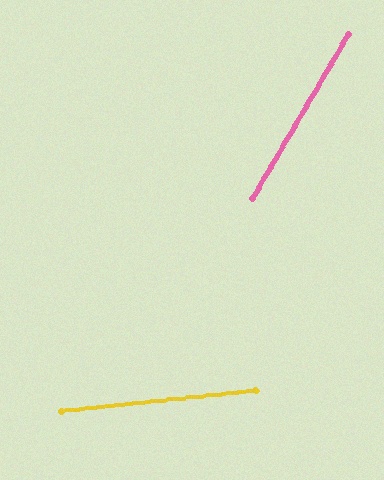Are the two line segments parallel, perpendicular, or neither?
Neither parallel nor perpendicular — they differ by about 54°.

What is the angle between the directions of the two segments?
Approximately 54 degrees.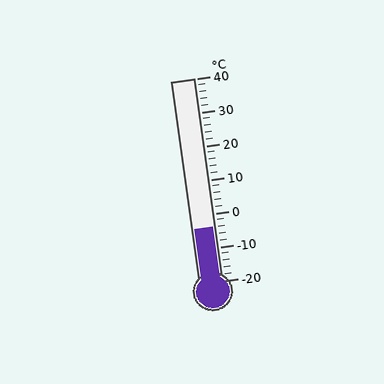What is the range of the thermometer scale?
The thermometer scale ranges from -20°C to 40°C.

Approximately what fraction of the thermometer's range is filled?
The thermometer is filled to approximately 25% of its range.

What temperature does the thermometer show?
The thermometer shows approximately -4°C.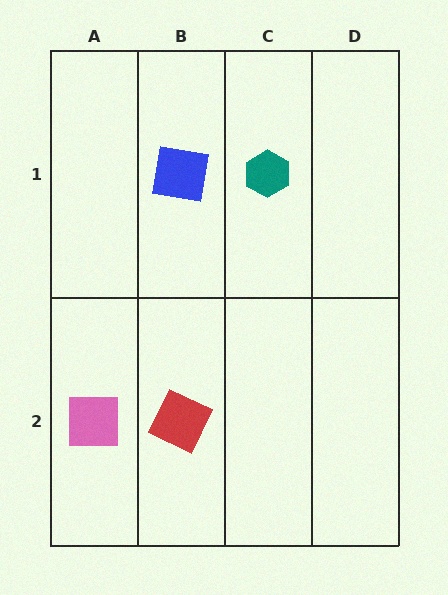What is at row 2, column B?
A red square.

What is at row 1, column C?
A teal hexagon.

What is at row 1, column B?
A blue square.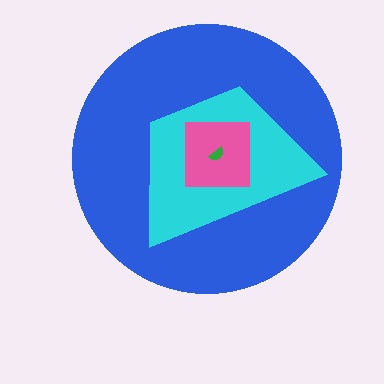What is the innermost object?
The green semicircle.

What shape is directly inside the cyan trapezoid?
The pink square.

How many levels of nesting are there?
4.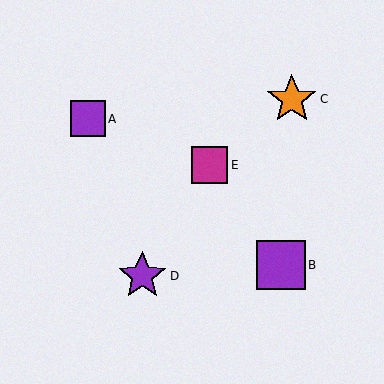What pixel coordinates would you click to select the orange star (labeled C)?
Click at (292, 99) to select the orange star C.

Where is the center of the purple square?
The center of the purple square is at (88, 119).